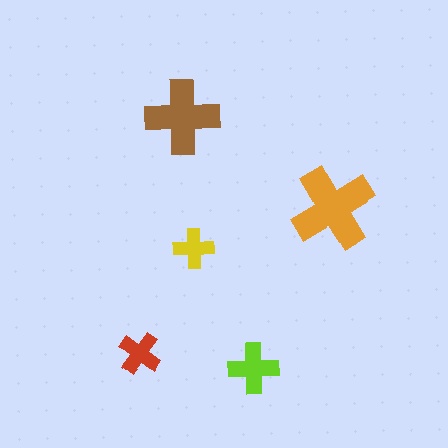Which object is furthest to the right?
The orange cross is rightmost.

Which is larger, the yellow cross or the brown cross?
The brown one.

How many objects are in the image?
There are 5 objects in the image.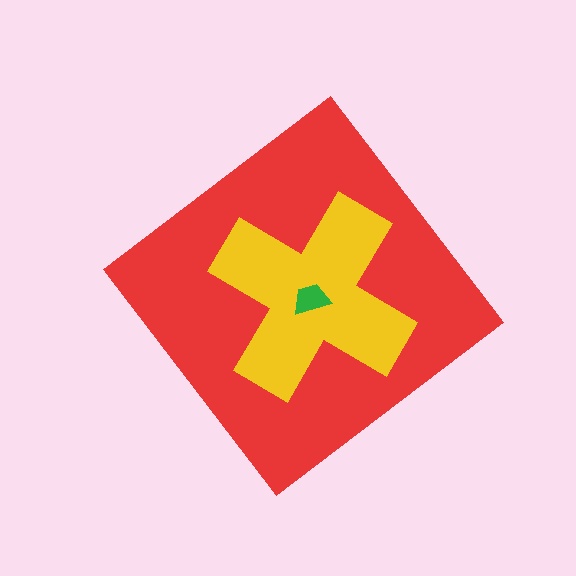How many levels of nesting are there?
3.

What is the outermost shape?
The red diamond.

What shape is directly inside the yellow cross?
The green trapezoid.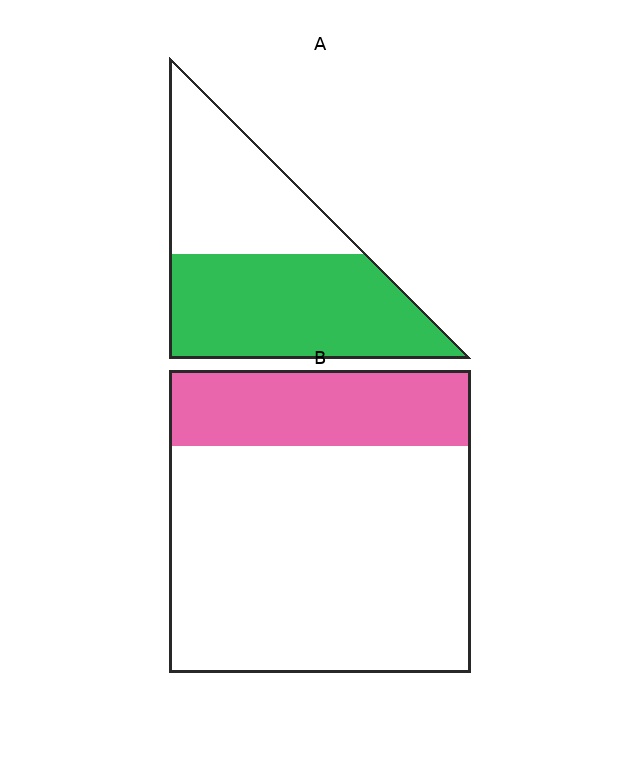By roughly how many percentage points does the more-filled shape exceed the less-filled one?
By roughly 30 percentage points (A over B).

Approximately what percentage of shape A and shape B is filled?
A is approximately 55% and B is approximately 25%.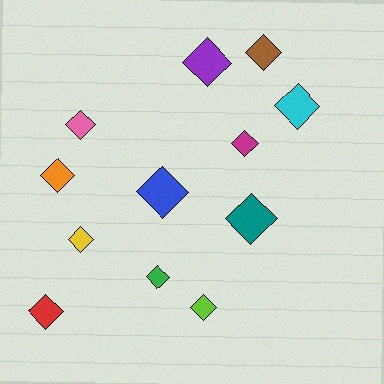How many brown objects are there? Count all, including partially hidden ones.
There is 1 brown object.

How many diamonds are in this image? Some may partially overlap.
There are 12 diamonds.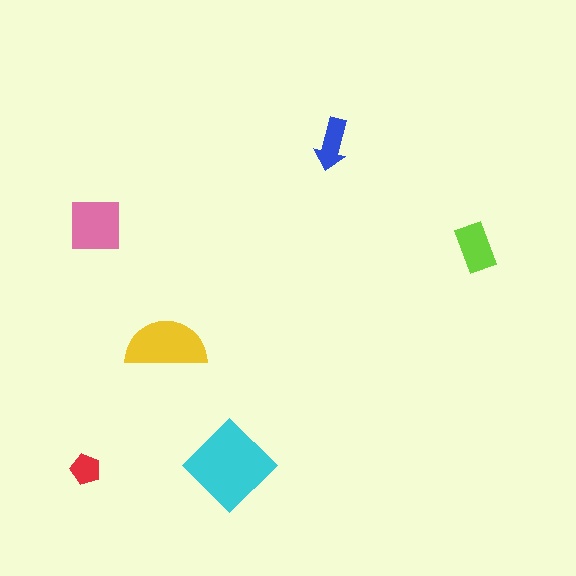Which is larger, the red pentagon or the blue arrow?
The blue arrow.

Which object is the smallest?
The red pentagon.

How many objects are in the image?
There are 6 objects in the image.